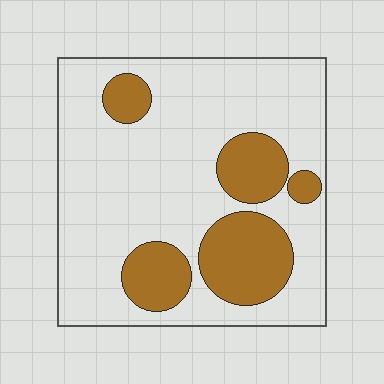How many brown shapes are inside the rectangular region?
5.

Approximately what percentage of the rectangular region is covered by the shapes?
Approximately 25%.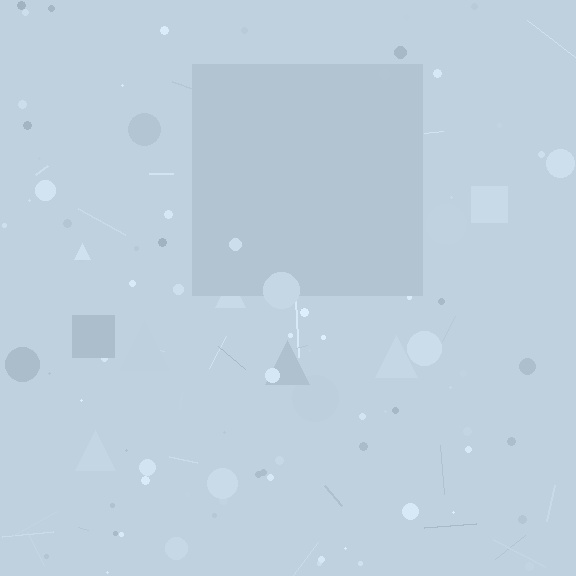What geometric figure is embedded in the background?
A square is embedded in the background.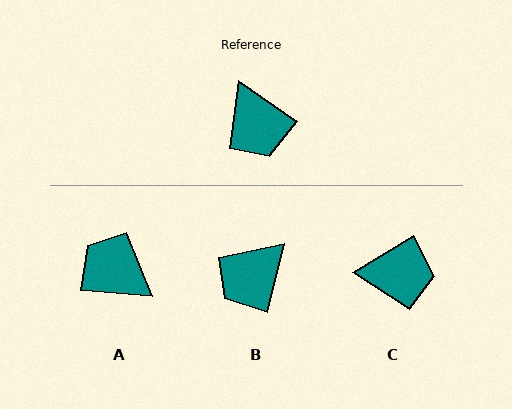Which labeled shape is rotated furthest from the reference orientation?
A, about 150 degrees away.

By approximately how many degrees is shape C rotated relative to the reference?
Approximately 65 degrees counter-clockwise.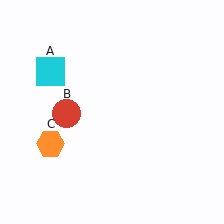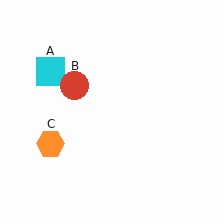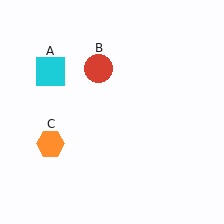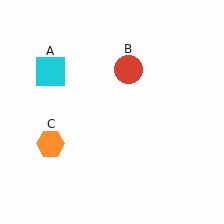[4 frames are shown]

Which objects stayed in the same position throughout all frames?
Cyan square (object A) and orange hexagon (object C) remained stationary.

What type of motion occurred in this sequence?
The red circle (object B) rotated clockwise around the center of the scene.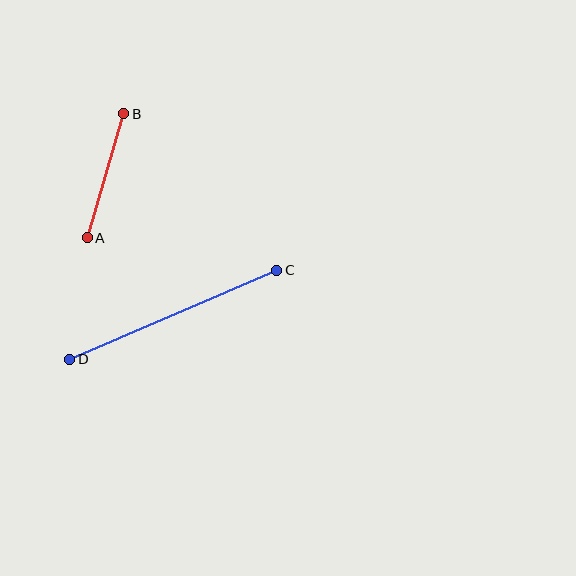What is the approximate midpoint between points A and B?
The midpoint is at approximately (105, 176) pixels.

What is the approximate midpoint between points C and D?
The midpoint is at approximately (173, 315) pixels.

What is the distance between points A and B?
The distance is approximately 129 pixels.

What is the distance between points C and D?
The distance is approximately 225 pixels.